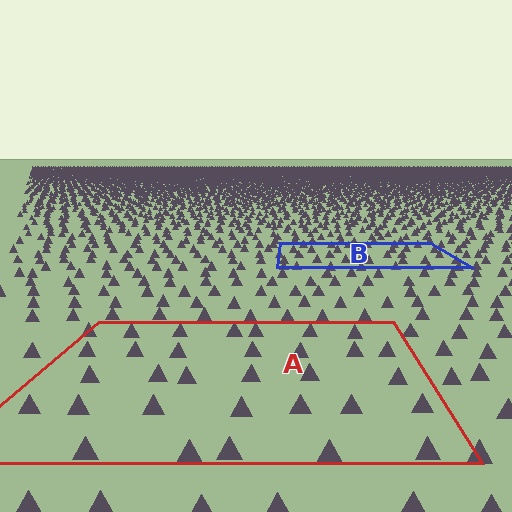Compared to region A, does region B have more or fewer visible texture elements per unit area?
Region B has more texture elements per unit area — they are packed more densely because it is farther away.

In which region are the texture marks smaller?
The texture marks are smaller in region B, because it is farther away.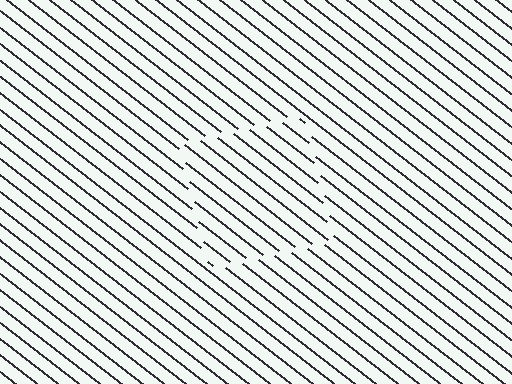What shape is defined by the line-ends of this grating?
An illusory square. The interior of the shape contains the same grating, shifted by half a period — the contour is defined by the phase discontinuity where line-ends from the inner and outer gratings abut.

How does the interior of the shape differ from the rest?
The interior of the shape contains the same grating, shifted by half a period — the contour is defined by the phase discontinuity where line-ends from the inner and outer gratings abut.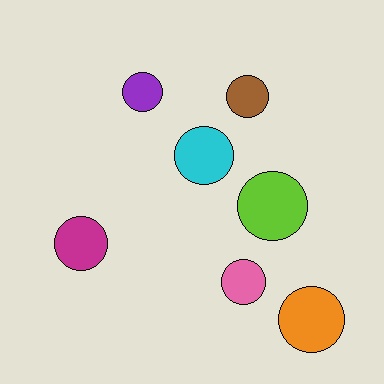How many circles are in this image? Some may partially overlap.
There are 7 circles.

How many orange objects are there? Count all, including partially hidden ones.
There is 1 orange object.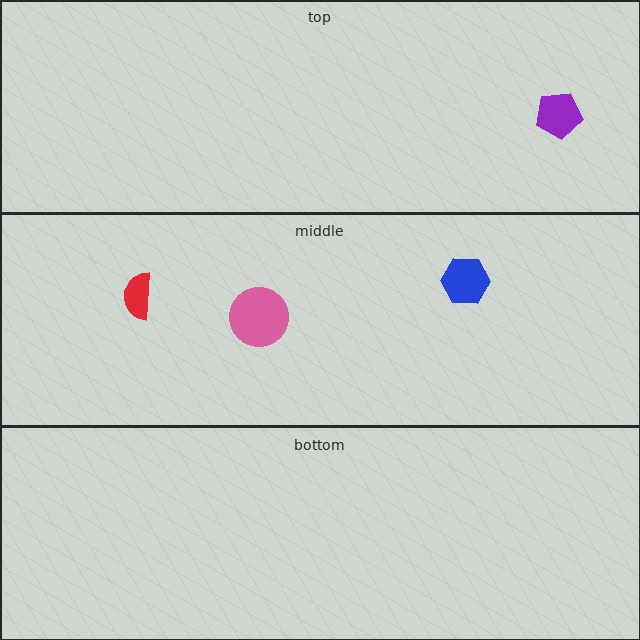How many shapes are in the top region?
1.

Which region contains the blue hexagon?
The middle region.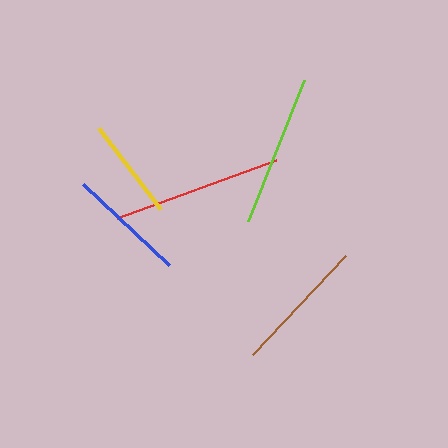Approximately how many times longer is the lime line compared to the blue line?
The lime line is approximately 1.3 times the length of the blue line.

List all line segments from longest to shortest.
From longest to shortest: red, lime, brown, blue, yellow.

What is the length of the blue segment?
The blue segment is approximately 118 pixels long.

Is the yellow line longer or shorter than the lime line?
The lime line is longer than the yellow line.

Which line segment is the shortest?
The yellow line is the shortest at approximately 102 pixels.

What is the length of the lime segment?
The lime segment is approximately 152 pixels long.